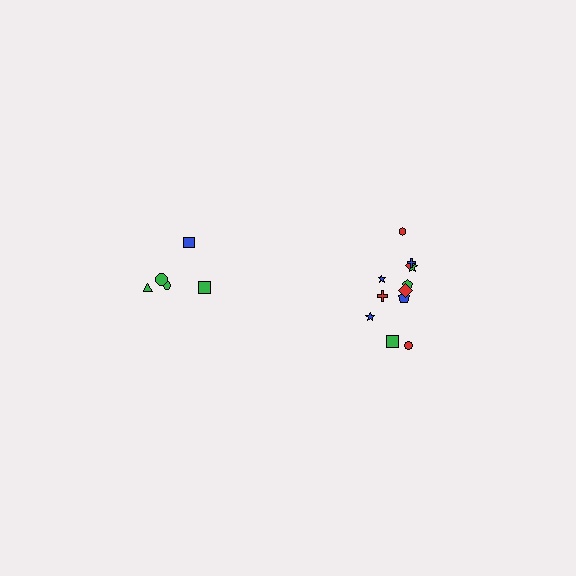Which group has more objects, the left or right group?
The right group.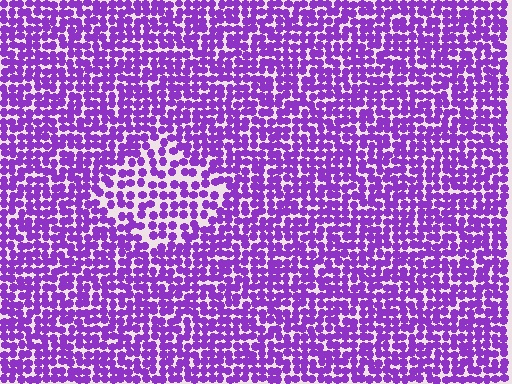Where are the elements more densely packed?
The elements are more densely packed outside the diamond boundary.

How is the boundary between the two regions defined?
The boundary is defined by a change in element density (approximately 1.6x ratio). All elements are the same color, size, and shape.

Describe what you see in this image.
The image contains small purple elements arranged at two different densities. A diamond-shaped region is visible where the elements are less densely packed than the surrounding area.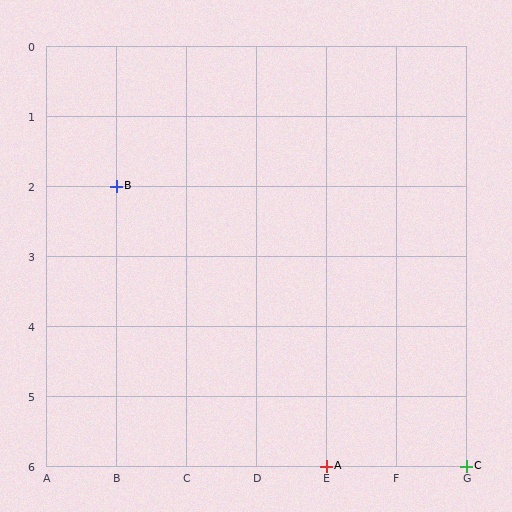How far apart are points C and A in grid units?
Points C and A are 2 columns apart.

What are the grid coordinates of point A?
Point A is at grid coordinates (E, 6).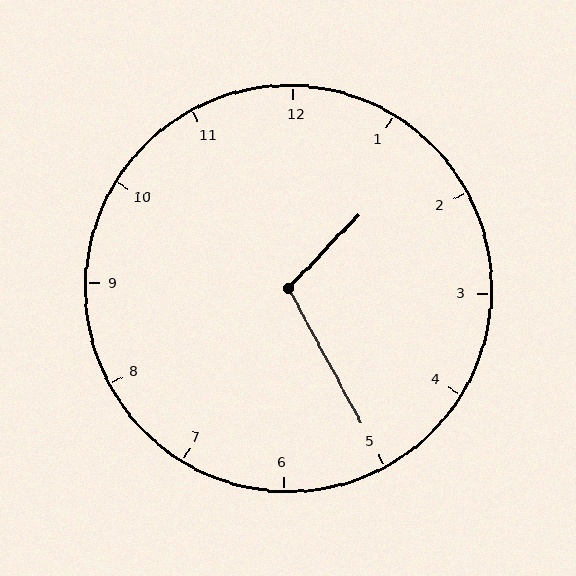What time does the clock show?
1:25.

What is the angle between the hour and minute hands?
Approximately 108 degrees.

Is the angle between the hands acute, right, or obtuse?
It is obtuse.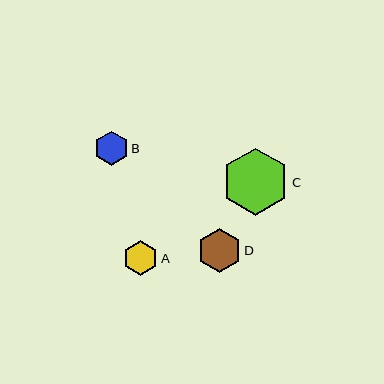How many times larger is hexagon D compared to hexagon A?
Hexagon D is approximately 1.3 times the size of hexagon A.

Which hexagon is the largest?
Hexagon C is the largest with a size of approximately 68 pixels.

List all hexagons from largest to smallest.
From largest to smallest: C, D, A, B.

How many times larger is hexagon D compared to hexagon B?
Hexagon D is approximately 1.3 times the size of hexagon B.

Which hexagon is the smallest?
Hexagon B is the smallest with a size of approximately 34 pixels.